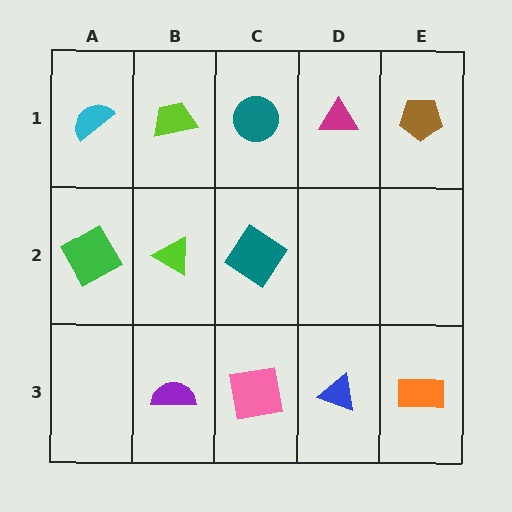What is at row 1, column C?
A teal circle.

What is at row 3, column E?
An orange rectangle.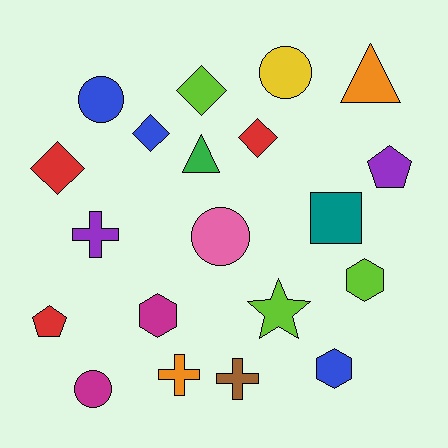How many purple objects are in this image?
There are 2 purple objects.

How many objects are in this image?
There are 20 objects.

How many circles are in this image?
There are 4 circles.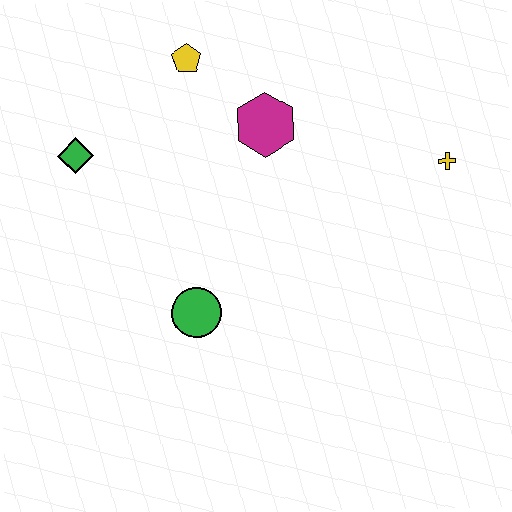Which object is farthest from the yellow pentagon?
The yellow cross is farthest from the yellow pentagon.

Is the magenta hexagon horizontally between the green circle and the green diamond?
No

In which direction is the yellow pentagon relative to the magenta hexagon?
The yellow pentagon is to the left of the magenta hexagon.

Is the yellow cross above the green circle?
Yes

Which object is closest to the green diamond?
The yellow pentagon is closest to the green diamond.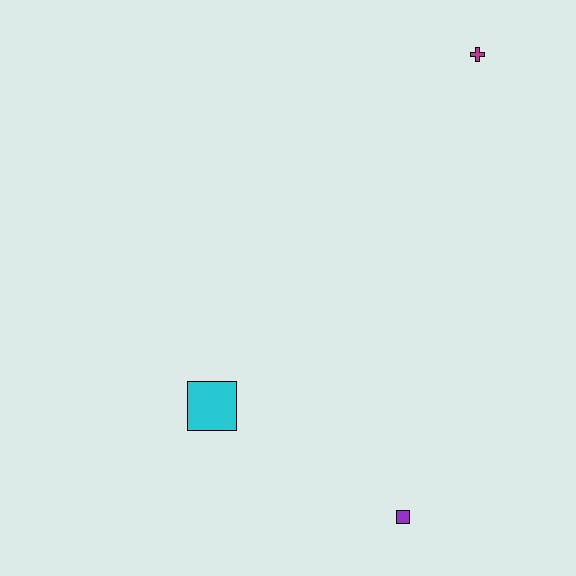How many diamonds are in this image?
There are no diamonds.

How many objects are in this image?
There are 3 objects.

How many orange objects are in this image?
There are no orange objects.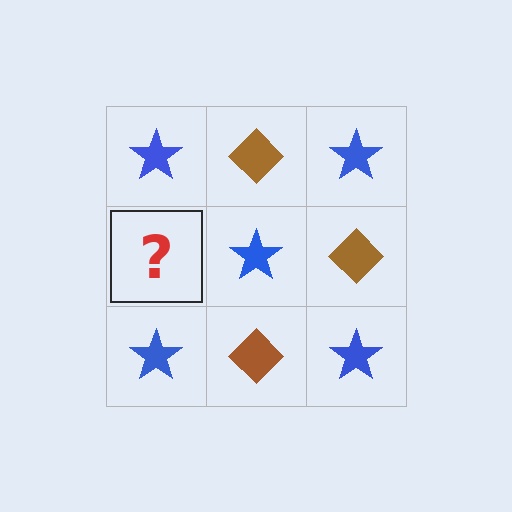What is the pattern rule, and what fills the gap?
The rule is that it alternates blue star and brown diamond in a checkerboard pattern. The gap should be filled with a brown diamond.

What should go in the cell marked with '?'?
The missing cell should contain a brown diamond.